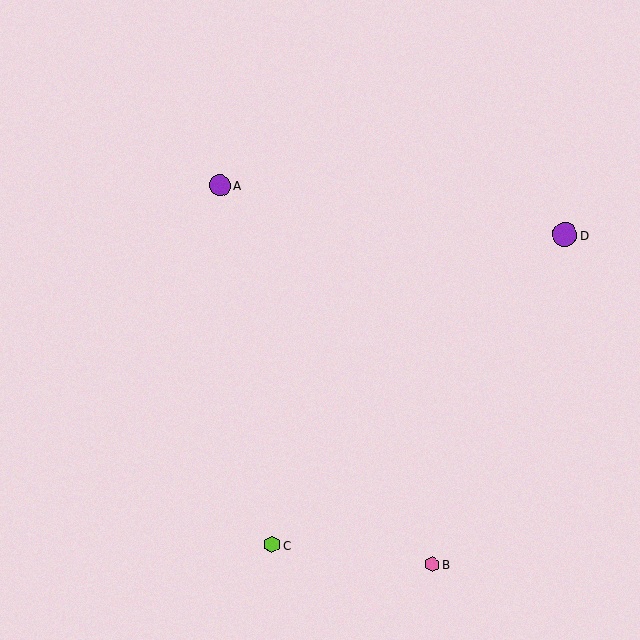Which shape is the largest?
The purple circle (labeled D) is the largest.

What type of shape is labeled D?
Shape D is a purple circle.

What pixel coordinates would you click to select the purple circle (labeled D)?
Click at (565, 235) to select the purple circle D.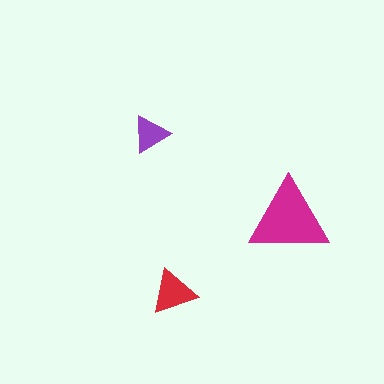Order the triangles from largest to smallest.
the magenta one, the red one, the purple one.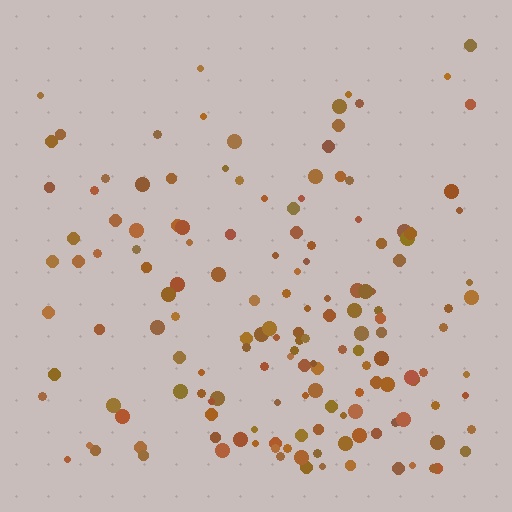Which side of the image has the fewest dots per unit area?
The top.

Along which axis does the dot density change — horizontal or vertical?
Vertical.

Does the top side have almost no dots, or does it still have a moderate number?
Still a moderate number, just noticeably fewer than the bottom.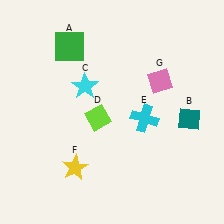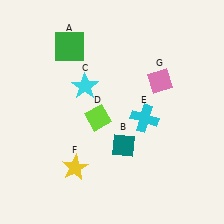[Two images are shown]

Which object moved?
The teal diamond (B) moved left.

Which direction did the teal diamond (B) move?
The teal diamond (B) moved left.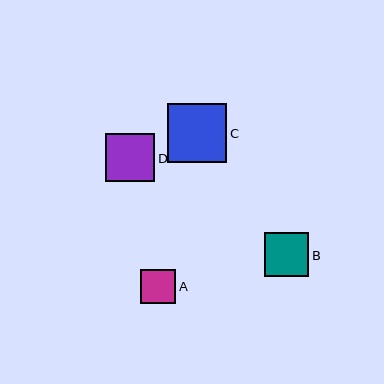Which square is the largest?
Square C is the largest with a size of approximately 59 pixels.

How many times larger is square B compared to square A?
Square B is approximately 1.3 times the size of square A.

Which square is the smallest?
Square A is the smallest with a size of approximately 35 pixels.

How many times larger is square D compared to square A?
Square D is approximately 1.4 times the size of square A.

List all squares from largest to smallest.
From largest to smallest: C, D, B, A.